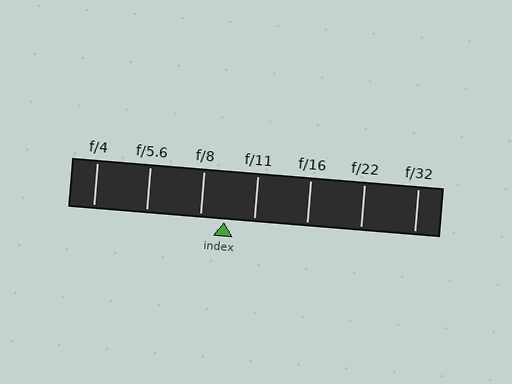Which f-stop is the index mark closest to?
The index mark is closest to f/8.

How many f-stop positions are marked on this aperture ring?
There are 7 f-stop positions marked.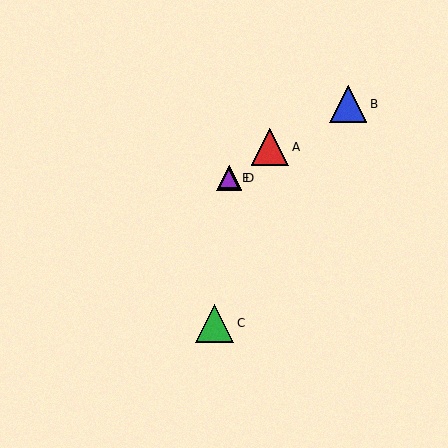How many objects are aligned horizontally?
2 objects (D, E) are aligned horizontally.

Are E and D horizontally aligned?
Yes, both are at y≈178.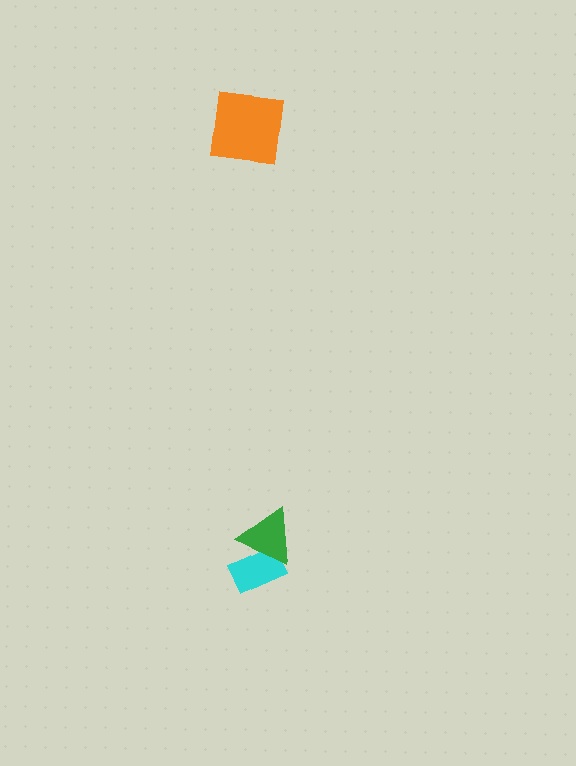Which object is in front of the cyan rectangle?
The green triangle is in front of the cyan rectangle.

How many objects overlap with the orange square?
0 objects overlap with the orange square.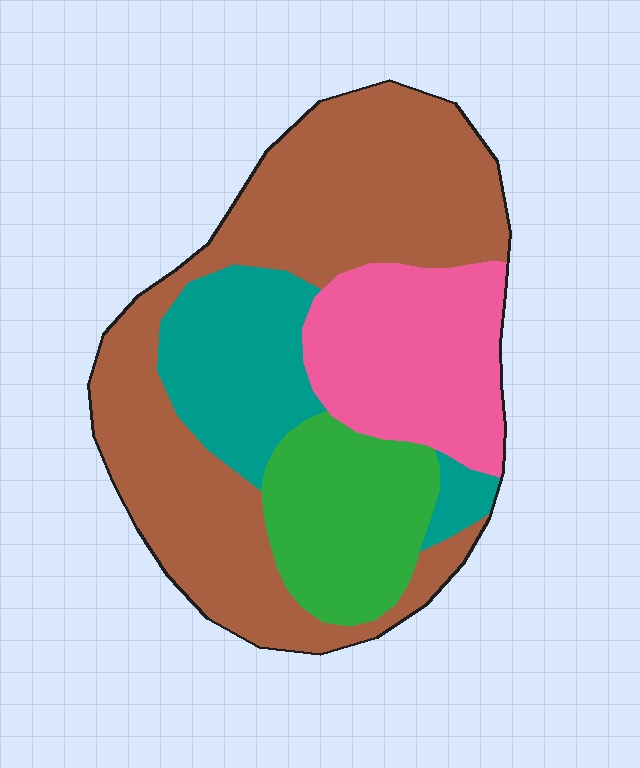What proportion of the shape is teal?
Teal takes up about one sixth (1/6) of the shape.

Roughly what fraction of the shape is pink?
Pink covers 20% of the shape.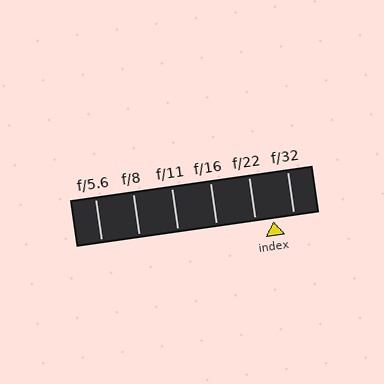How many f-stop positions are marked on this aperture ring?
There are 6 f-stop positions marked.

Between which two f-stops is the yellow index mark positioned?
The index mark is between f/22 and f/32.